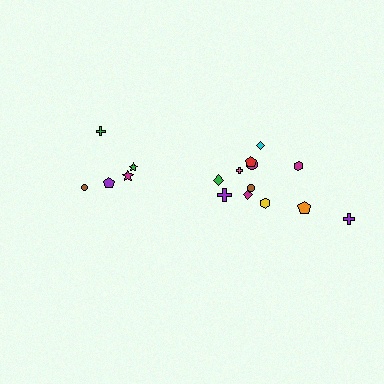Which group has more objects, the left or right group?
The right group.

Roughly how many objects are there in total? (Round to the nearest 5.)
Roughly 15 objects in total.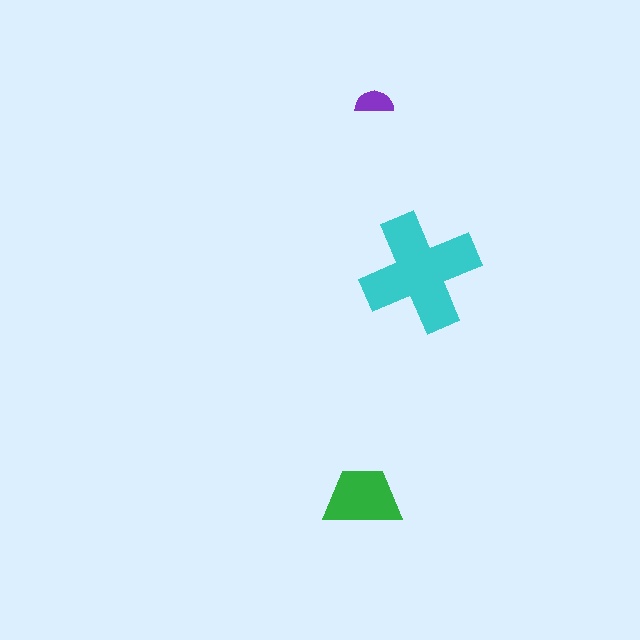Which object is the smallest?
The purple semicircle.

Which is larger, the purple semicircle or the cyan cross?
The cyan cross.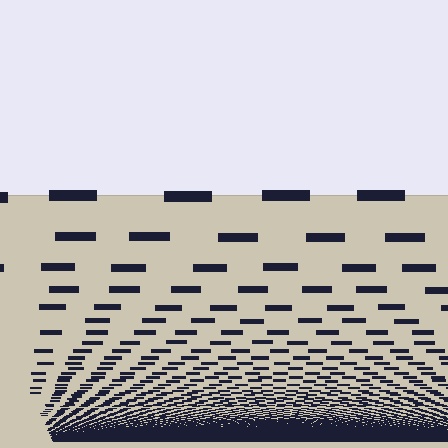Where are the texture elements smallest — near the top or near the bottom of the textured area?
Near the bottom.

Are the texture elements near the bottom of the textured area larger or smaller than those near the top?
Smaller. The gradient is inverted — elements near the bottom are smaller and denser.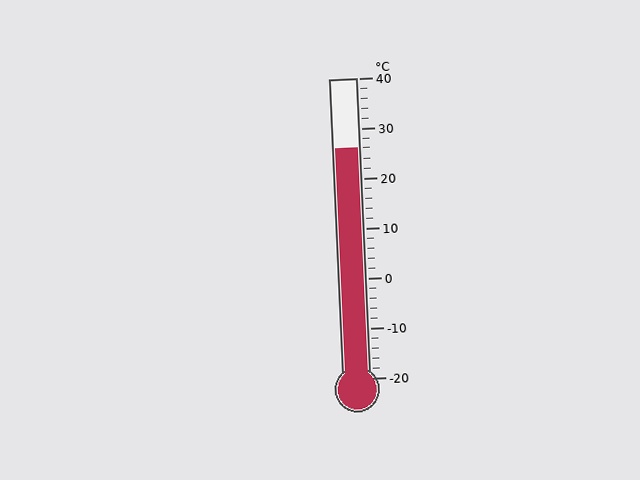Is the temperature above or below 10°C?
The temperature is above 10°C.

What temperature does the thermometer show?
The thermometer shows approximately 26°C.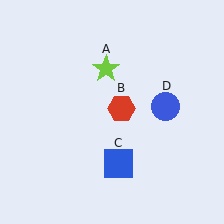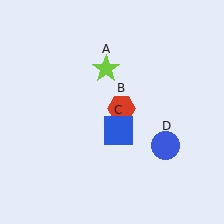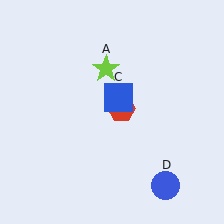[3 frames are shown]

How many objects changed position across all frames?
2 objects changed position: blue square (object C), blue circle (object D).